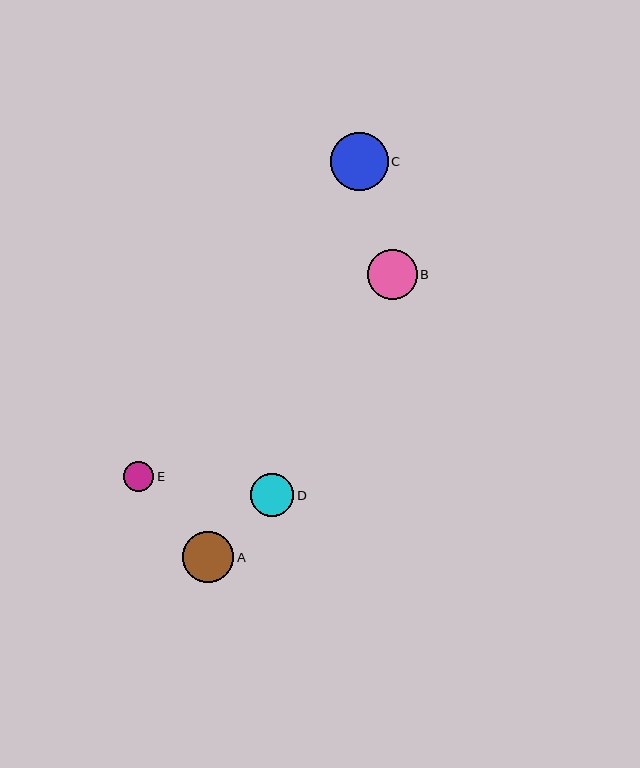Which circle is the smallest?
Circle E is the smallest with a size of approximately 30 pixels.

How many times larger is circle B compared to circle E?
Circle B is approximately 1.7 times the size of circle E.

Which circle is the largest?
Circle C is the largest with a size of approximately 58 pixels.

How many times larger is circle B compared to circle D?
Circle B is approximately 1.1 times the size of circle D.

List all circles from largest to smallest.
From largest to smallest: C, A, B, D, E.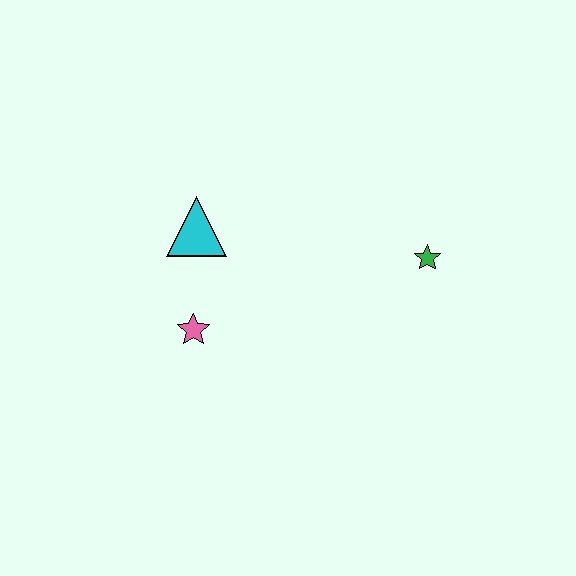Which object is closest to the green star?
The cyan triangle is closest to the green star.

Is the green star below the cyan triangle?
Yes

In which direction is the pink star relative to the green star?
The pink star is to the left of the green star.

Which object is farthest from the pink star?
The green star is farthest from the pink star.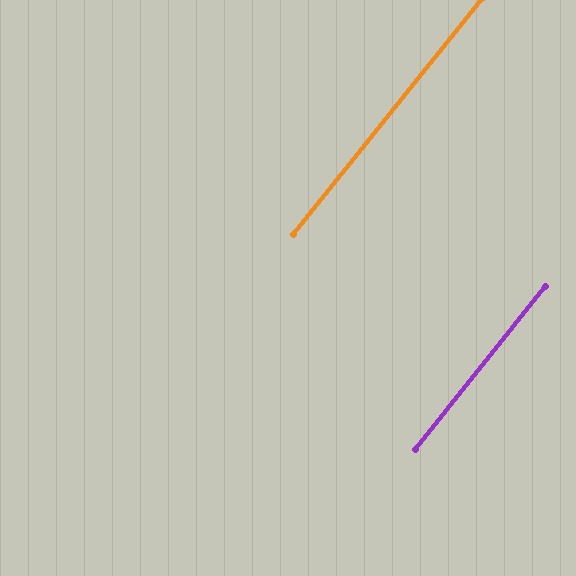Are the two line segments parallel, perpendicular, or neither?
Parallel — their directions differ by only 0.1°.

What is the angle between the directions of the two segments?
Approximately 0 degrees.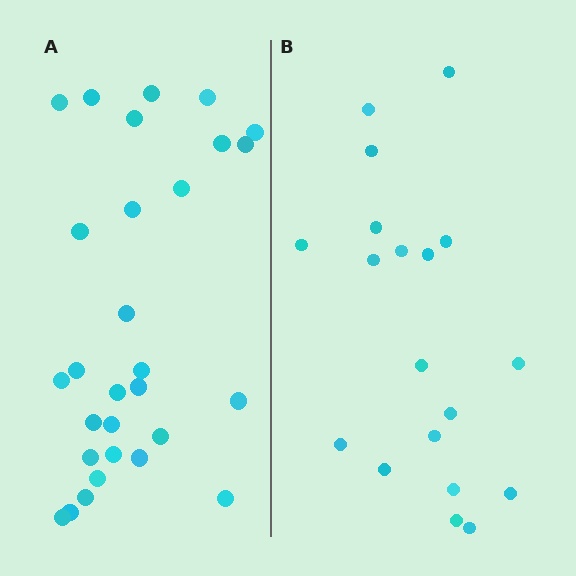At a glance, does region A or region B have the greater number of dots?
Region A (the left region) has more dots.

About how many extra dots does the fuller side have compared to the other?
Region A has roughly 10 or so more dots than region B.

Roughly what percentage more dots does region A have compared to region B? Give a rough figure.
About 55% more.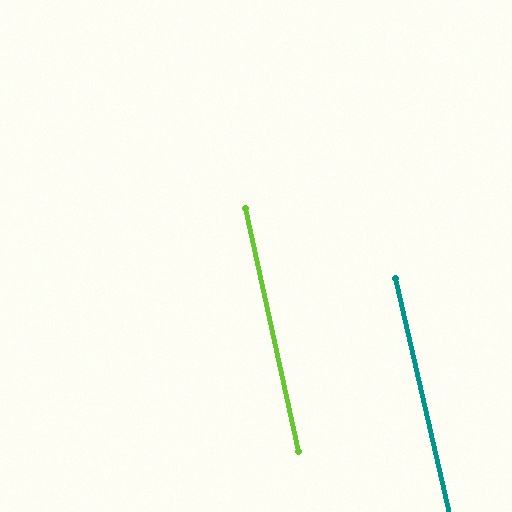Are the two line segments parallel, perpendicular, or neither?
Parallel — their directions differ by only 0.5°.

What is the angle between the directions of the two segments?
Approximately 0 degrees.